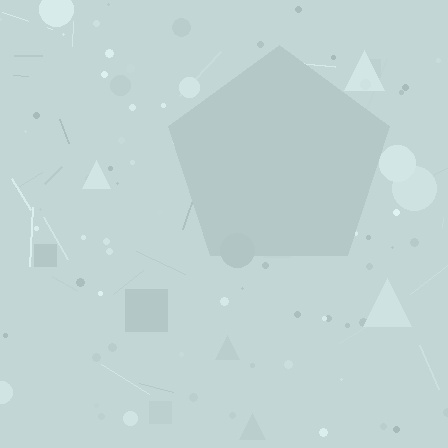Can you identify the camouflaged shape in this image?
The camouflaged shape is a pentagon.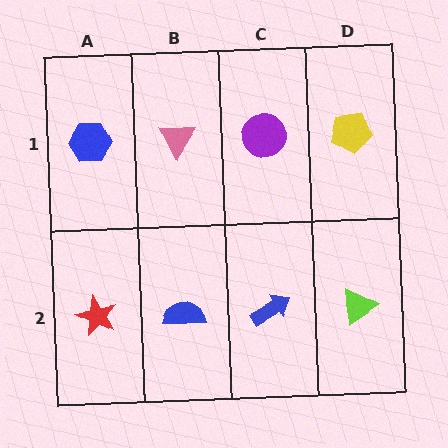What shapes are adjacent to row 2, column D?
A yellow pentagon (row 1, column D), a blue arrow (row 2, column C).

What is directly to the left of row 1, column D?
A purple circle.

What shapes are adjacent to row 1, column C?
A blue arrow (row 2, column C), a pink triangle (row 1, column B), a yellow pentagon (row 1, column D).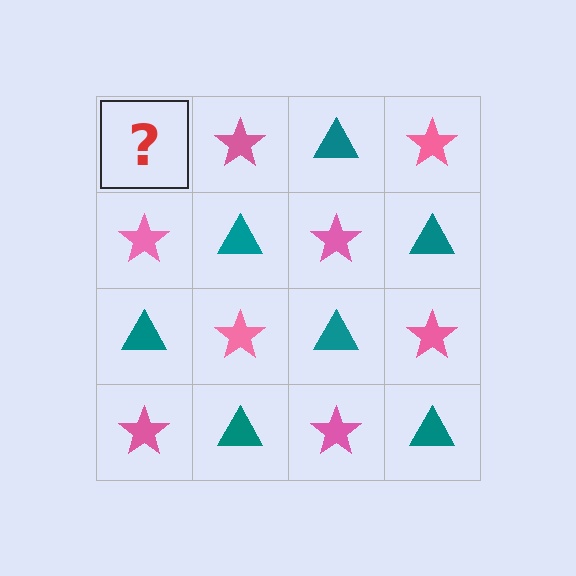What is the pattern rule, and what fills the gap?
The rule is that it alternates teal triangle and pink star in a checkerboard pattern. The gap should be filled with a teal triangle.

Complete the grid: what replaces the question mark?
The question mark should be replaced with a teal triangle.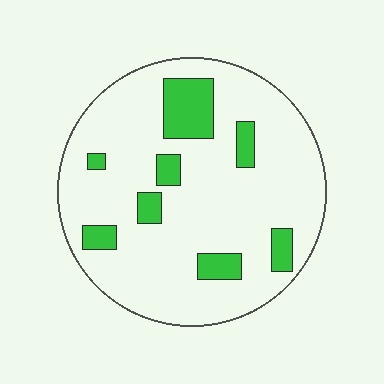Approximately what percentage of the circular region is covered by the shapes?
Approximately 15%.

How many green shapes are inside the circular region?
8.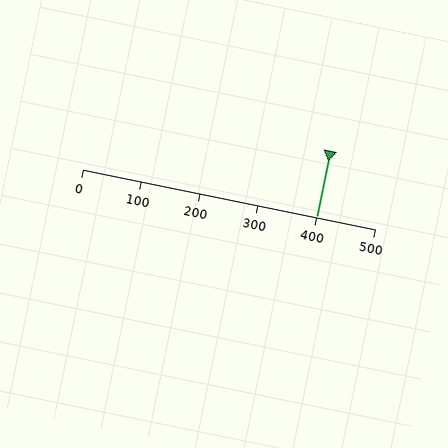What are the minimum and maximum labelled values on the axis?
The axis runs from 0 to 500.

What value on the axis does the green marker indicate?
The marker indicates approximately 400.